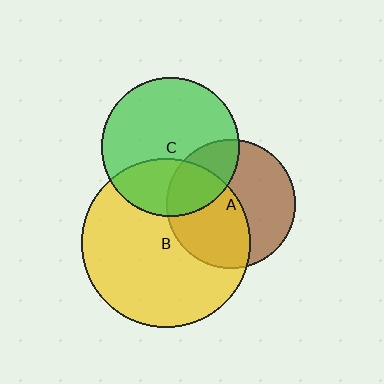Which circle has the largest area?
Circle B (yellow).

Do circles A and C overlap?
Yes.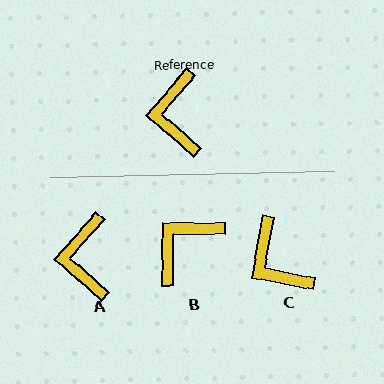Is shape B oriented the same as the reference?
No, it is off by about 50 degrees.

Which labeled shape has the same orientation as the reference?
A.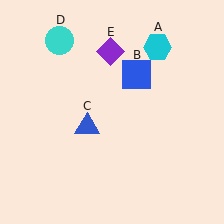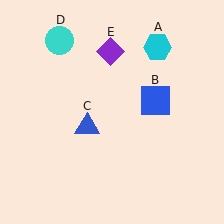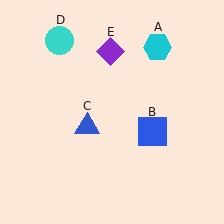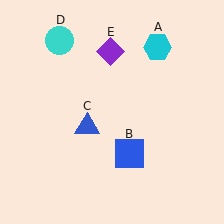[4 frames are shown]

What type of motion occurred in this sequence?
The blue square (object B) rotated clockwise around the center of the scene.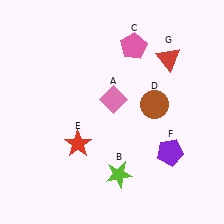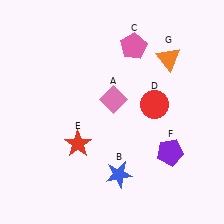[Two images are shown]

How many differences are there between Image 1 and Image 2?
There are 3 differences between the two images.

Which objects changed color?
B changed from lime to blue. D changed from brown to red. G changed from red to orange.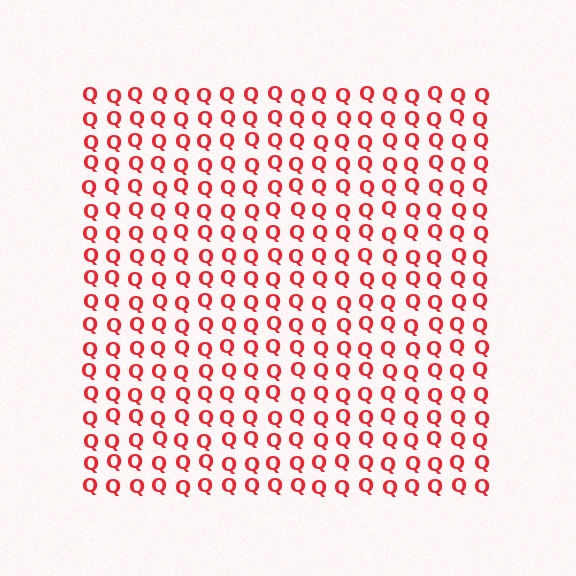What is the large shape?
The large shape is a square.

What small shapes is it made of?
It is made of small letter Q's.